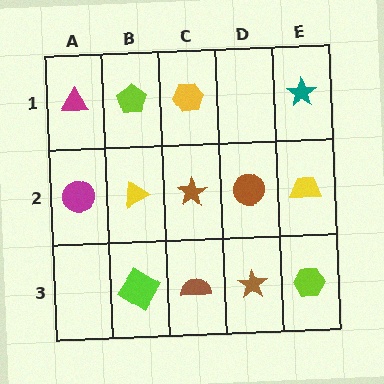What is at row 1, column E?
A teal star.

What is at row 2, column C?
A brown star.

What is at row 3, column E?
A lime hexagon.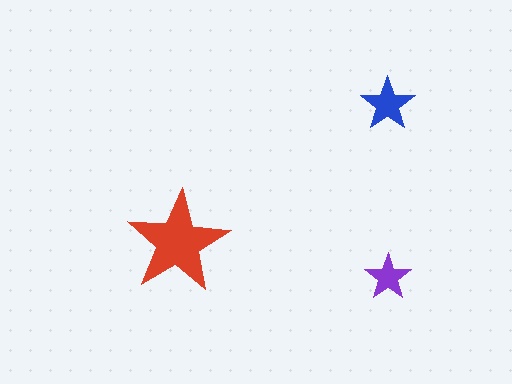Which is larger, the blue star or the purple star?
The blue one.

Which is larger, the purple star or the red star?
The red one.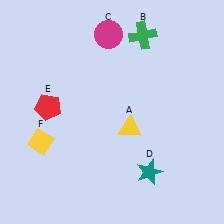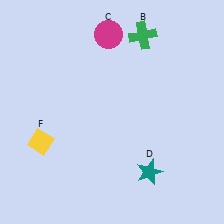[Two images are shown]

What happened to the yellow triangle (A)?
The yellow triangle (A) was removed in Image 2. It was in the bottom-right area of Image 1.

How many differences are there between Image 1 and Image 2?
There are 2 differences between the two images.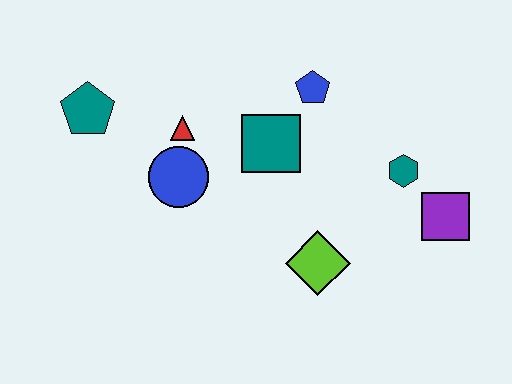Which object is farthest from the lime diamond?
The teal pentagon is farthest from the lime diamond.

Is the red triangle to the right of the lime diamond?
No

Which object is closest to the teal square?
The blue pentagon is closest to the teal square.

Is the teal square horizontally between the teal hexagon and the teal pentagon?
Yes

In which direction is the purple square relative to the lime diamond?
The purple square is to the right of the lime diamond.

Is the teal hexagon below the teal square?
Yes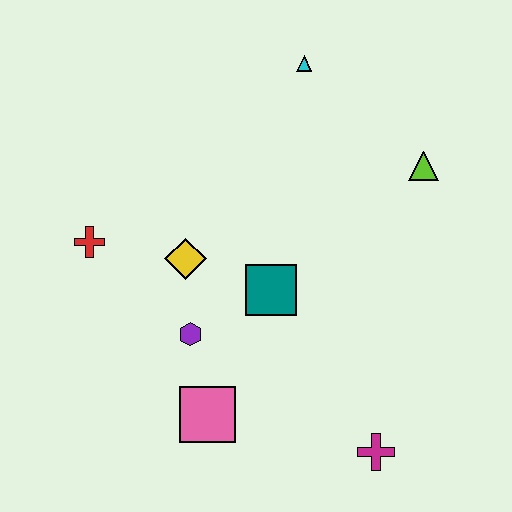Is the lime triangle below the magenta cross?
No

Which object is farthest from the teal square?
The cyan triangle is farthest from the teal square.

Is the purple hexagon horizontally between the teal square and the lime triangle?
No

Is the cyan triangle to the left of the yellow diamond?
No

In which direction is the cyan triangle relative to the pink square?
The cyan triangle is above the pink square.